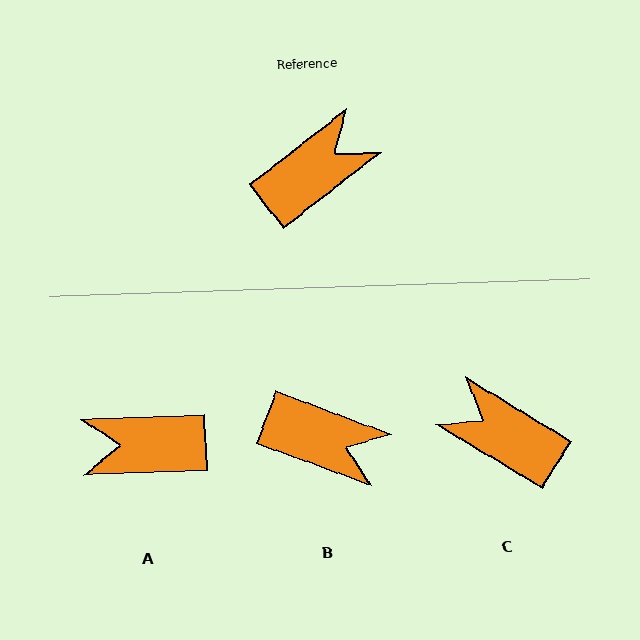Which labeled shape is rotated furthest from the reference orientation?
A, about 144 degrees away.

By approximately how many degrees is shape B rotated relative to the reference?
Approximately 58 degrees clockwise.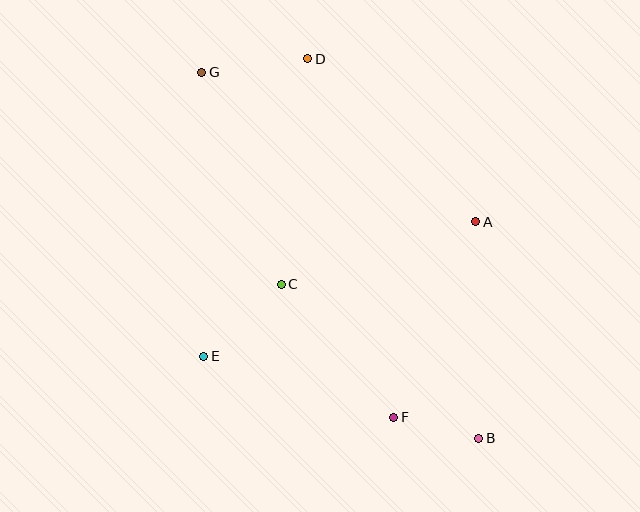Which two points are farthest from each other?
Points B and G are farthest from each other.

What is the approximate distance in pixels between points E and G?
The distance between E and G is approximately 284 pixels.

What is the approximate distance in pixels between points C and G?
The distance between C and G is approximately 226 pixels.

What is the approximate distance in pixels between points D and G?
The distance between D and G is approximately 107 pixels.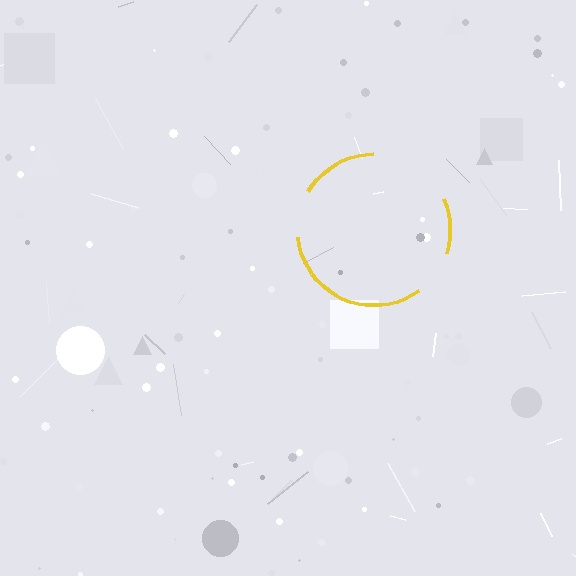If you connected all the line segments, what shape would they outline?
They would outline a circle.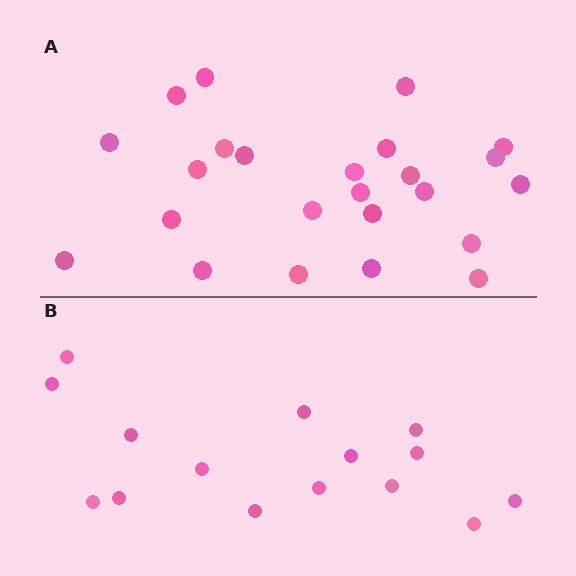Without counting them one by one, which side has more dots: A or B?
Region A (the top region) has more dots.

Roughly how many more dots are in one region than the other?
Region A has roughly 8 or so more dots than region B.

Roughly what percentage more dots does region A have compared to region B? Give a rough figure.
About 60% more.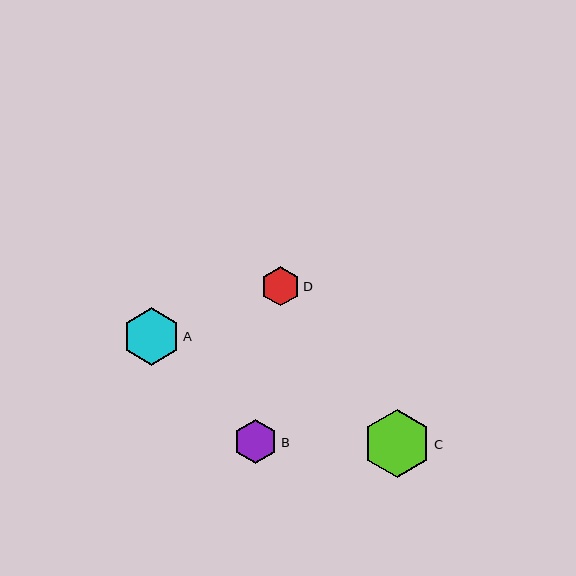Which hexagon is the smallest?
Hexagon D is the smallest with a size of approximately 39 pixels.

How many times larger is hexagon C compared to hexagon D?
Hexagon C is approximately 1.7 times the size of hexagon D.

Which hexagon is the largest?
Hexagon C is the largest with a size of approximately 68 pixels.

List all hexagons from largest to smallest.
From largest to smallest: C, A, B, D.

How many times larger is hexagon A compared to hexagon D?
Hexagon A is approximately 1.5 times the size of hexagon D.